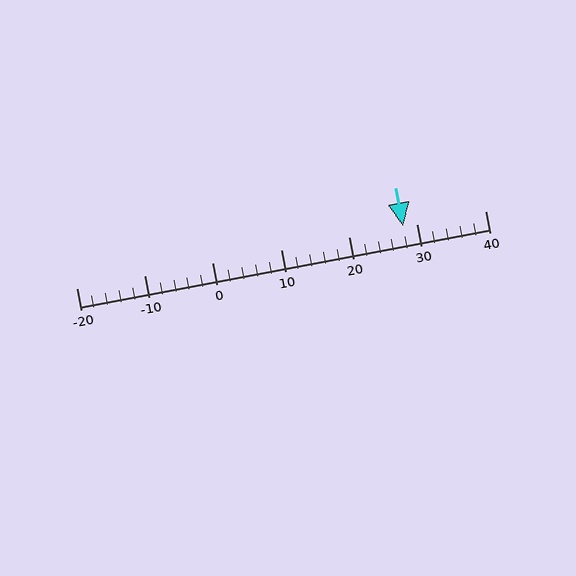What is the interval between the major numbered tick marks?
The major tick marks are spaced 10 units apart.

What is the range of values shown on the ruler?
The ruler shows values from -20 to 40.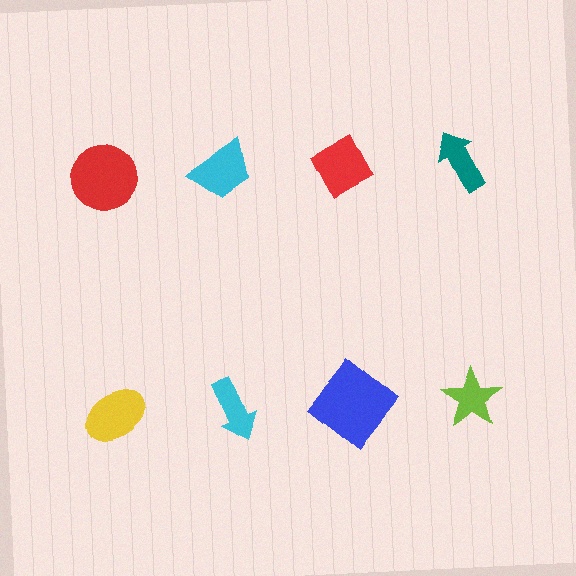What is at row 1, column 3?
A red diamond.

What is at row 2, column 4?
A lime star.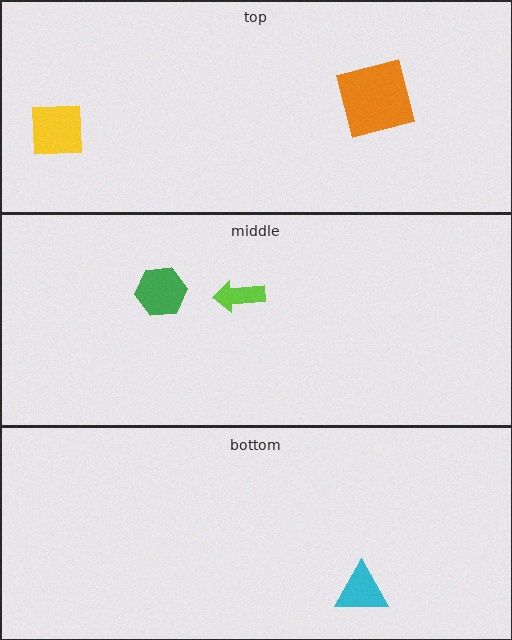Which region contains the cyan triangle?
The bottom region.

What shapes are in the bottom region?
The cyan triangle.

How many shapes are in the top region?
2.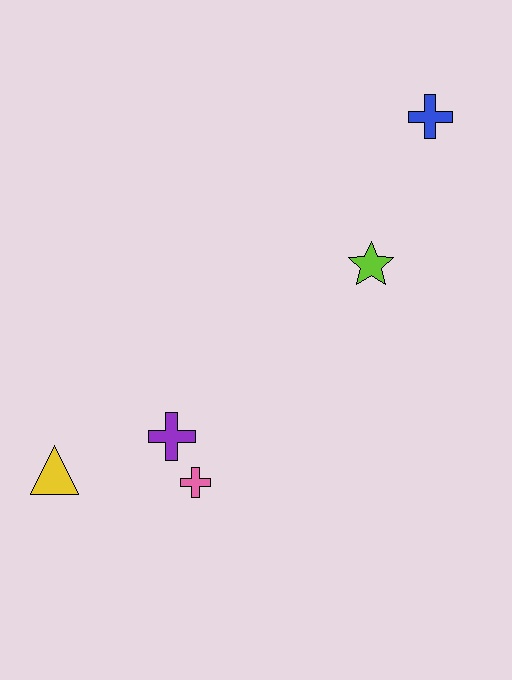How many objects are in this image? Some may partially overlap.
There are 5 objects.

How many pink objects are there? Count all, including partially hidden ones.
There is 1 pink object.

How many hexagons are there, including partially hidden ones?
There are no hexagons.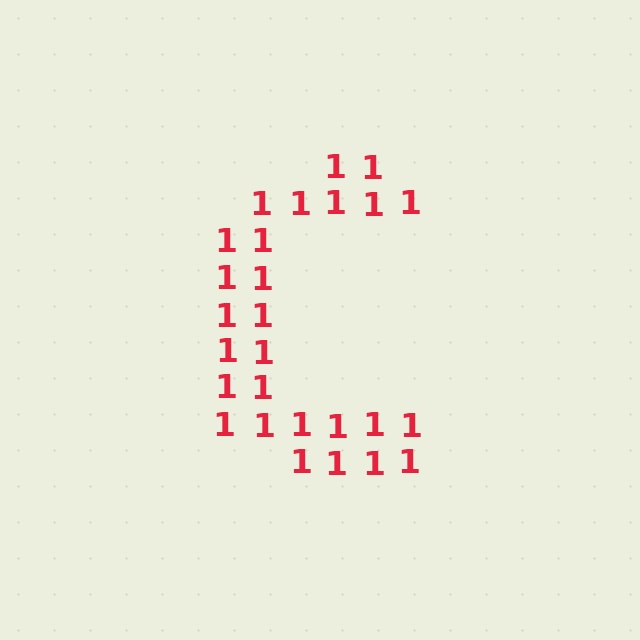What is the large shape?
The large shape is the letter C.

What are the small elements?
The small elements are digit 1's.